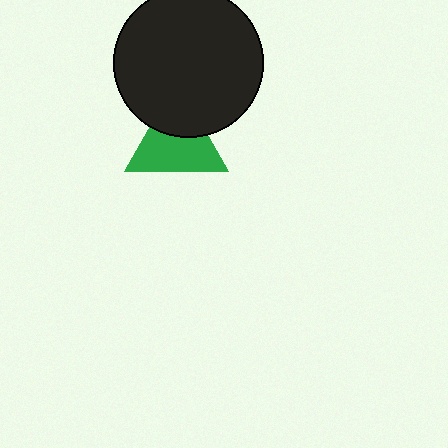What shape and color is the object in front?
The object in front is a black circle.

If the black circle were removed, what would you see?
You would see the complete green triangle.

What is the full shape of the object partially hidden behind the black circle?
The partially hidden object is a green triangle.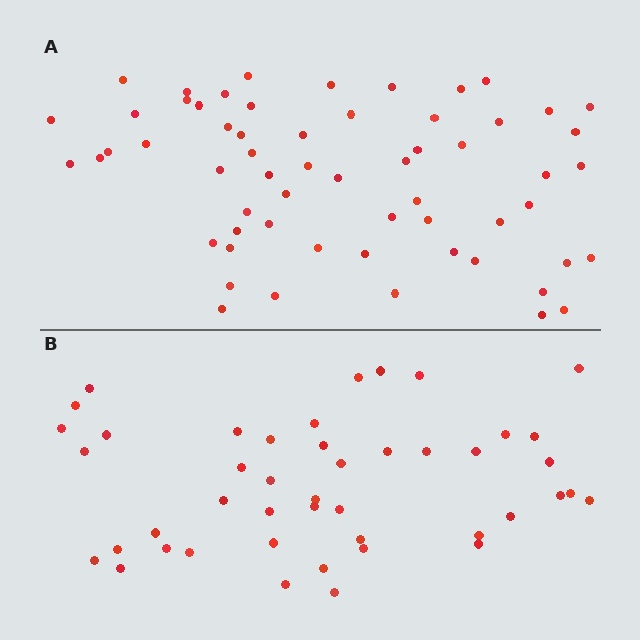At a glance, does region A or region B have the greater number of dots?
Region A (the top region) has more dots.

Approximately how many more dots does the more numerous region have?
Region A has approximately 15 more dots than region B.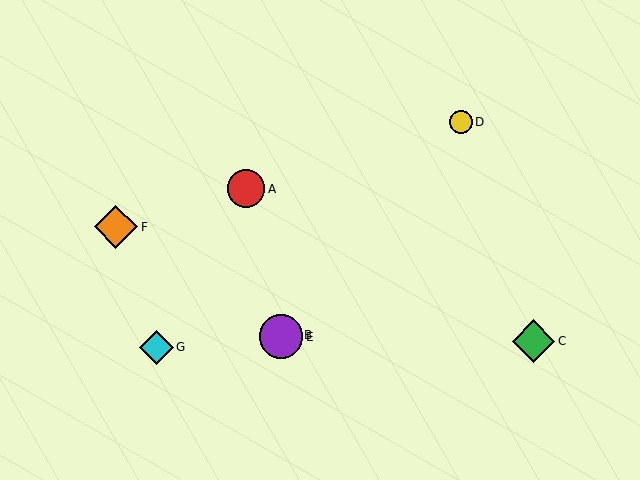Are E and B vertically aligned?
Yes, both are at x≈281.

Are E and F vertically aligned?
No, E is at x≈281 and F is at x≈116.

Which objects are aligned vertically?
Objects B, E are aligned vertically.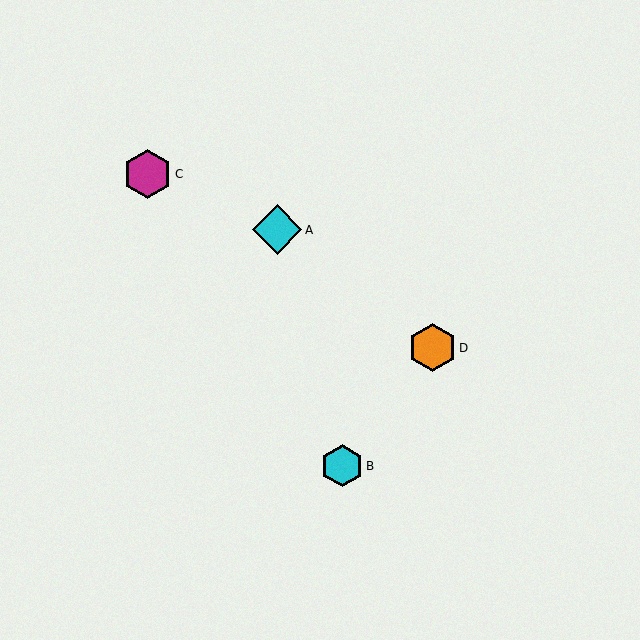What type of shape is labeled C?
Shape C is a magenta hexagon.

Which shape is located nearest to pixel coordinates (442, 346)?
The orange hexagon (labeled D) at (432, 348) is nearest to that location.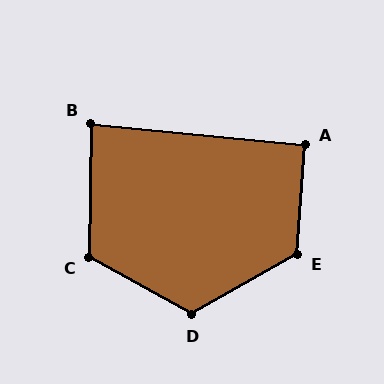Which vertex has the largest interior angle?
E, at approximately 124 degrees.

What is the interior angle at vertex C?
Approximately 118 degrees (obtuse).